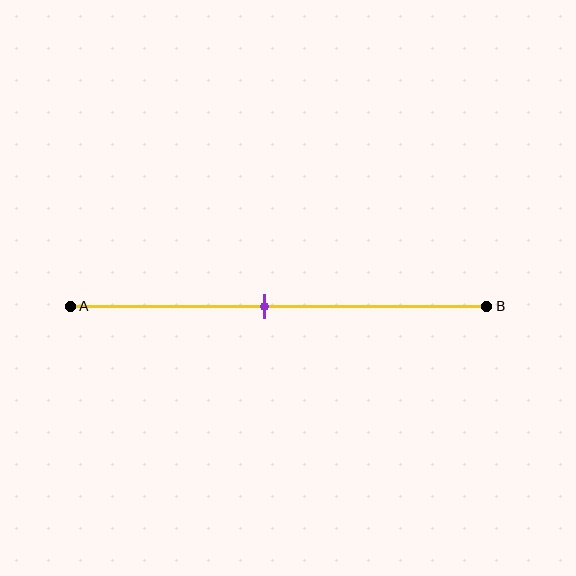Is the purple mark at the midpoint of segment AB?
No, the mark is at about 45% from A, not at the 50% midpoint.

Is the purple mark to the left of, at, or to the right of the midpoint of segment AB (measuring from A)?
The purple mark is to the left of the midpoint of segment AB.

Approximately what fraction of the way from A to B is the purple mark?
The purple mark is approximately 45% of the way from A to B.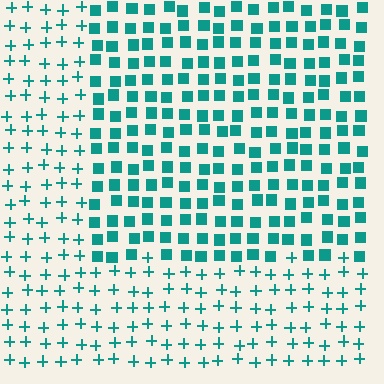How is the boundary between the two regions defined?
The boundary is defined by a change in element shape: squares inside vs. plus signs outside. All elements share the same color and spacing.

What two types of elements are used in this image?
The image uses squares inside the rectangle region and plus signs outside it.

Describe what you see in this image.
The image is filled with small teal elements arranged in a uniform grid. A rectangle-shaped region contains squares, while the surrounding area contains plus signs. The boundary is defined purely by the change in element shape.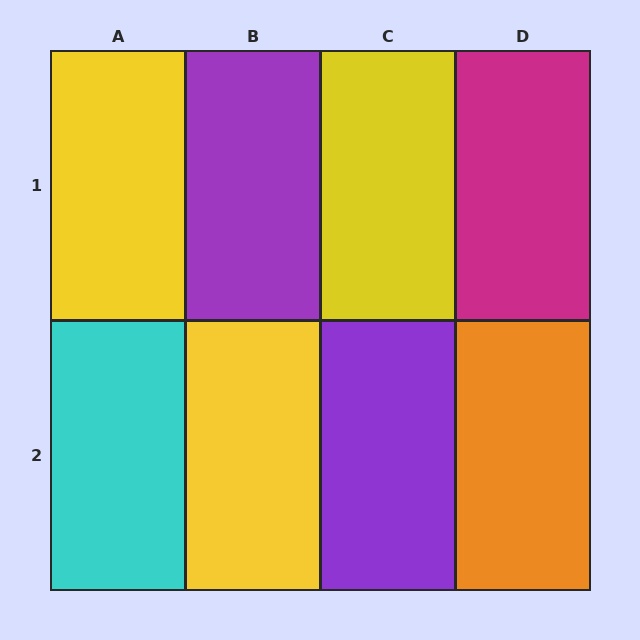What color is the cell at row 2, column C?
Purple.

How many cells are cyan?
1 cell is cyan.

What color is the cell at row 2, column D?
Orange.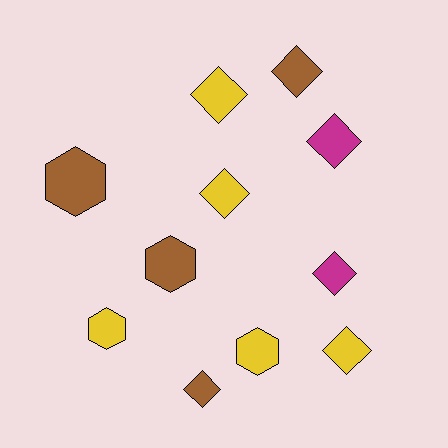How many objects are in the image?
There are 11 objects.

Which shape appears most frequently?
Diamond, with 7 objects.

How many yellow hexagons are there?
There are 2 yellow hexagons.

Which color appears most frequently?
Yellow, with 5 objects.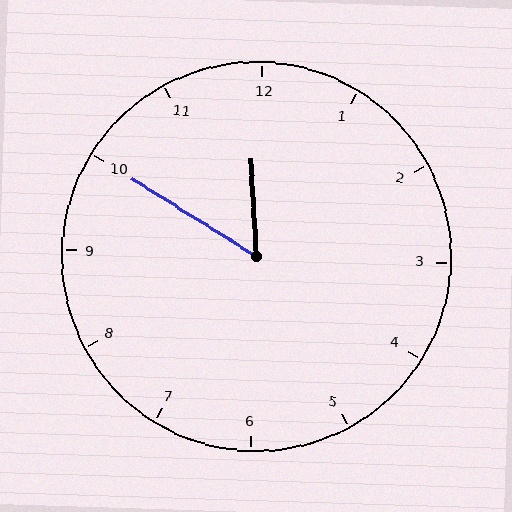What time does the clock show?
11:50.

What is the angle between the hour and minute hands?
Approximately 55 degrees.